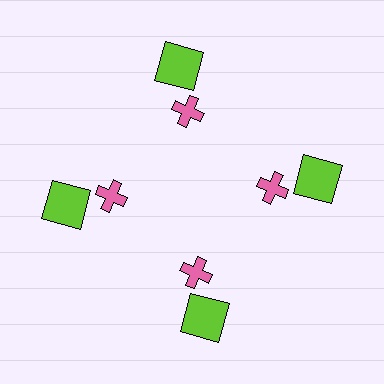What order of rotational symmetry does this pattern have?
This pattern has 4-fold rotational symmetry.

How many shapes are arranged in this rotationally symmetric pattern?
There are 8 shapes, arranged in 4 groups of 2.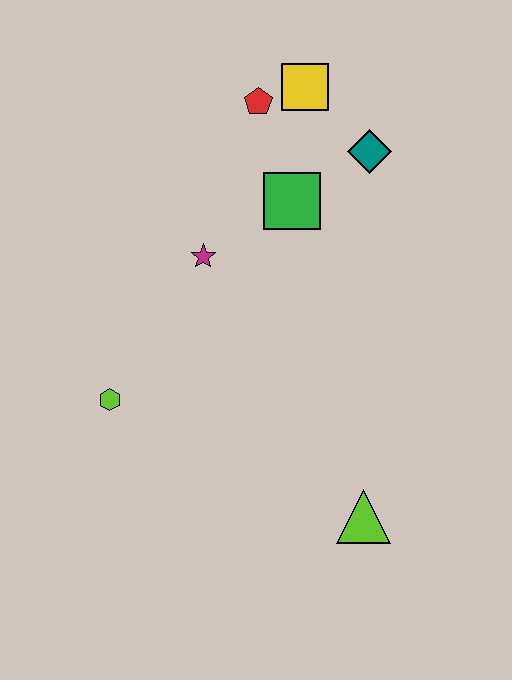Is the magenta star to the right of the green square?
No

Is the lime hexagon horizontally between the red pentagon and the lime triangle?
No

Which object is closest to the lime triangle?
The lime hexagon is closest to the lime triangle.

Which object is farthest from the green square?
The lime triangle is farthest from the green square.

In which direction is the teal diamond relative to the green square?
The teal diamond is to the right of the green square.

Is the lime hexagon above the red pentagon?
No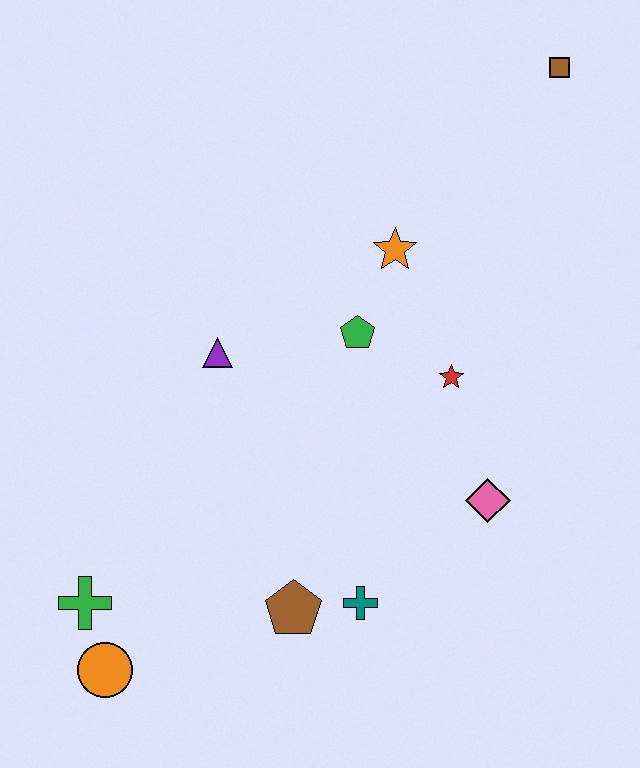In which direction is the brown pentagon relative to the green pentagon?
The brown pentagon is below the green pentagon.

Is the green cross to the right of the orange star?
No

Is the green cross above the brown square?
No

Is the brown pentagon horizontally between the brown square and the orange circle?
Yes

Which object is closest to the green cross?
The orange circle is closest to the green cross.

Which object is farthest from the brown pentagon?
The brown square is farthest from the brown pentagon.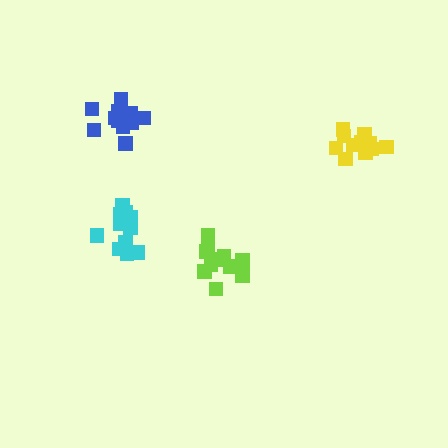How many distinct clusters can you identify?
There are 4 distinct clusters.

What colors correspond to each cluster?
The clusters are colored: yellow, lime, cyan, blue.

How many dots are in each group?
Group 1: 11 dots, Group 2: 13 dots, Group 3: 12 dots, Group 4: 12 dots (48 total).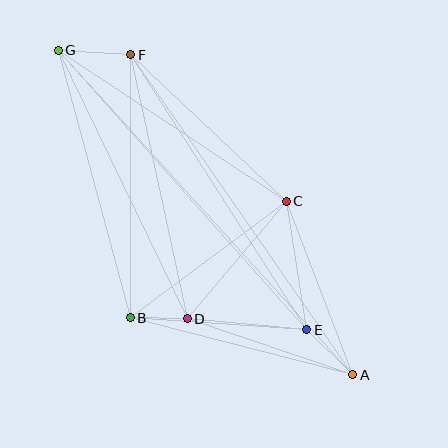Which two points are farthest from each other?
Points A and G are farthest from each other.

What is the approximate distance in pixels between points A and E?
The distance between A and E is approximately 64 pixels.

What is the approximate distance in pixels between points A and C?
The distance between A and C is approximately 186 pixels.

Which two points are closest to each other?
Points B and D are closest to each other.